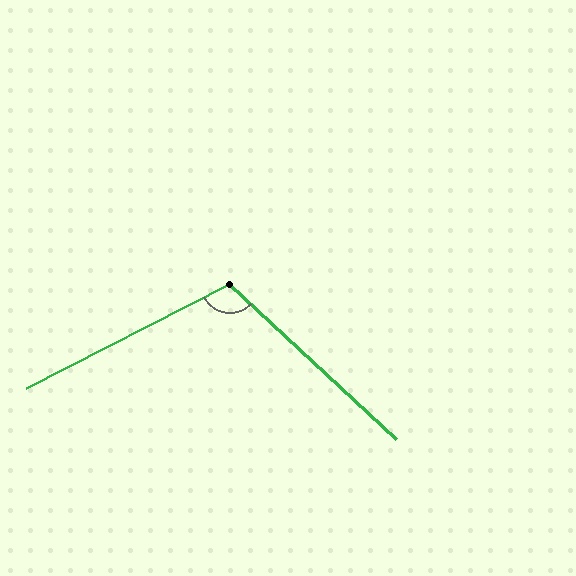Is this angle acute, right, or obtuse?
It is obtuse.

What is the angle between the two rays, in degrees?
Approximately 110 degrees.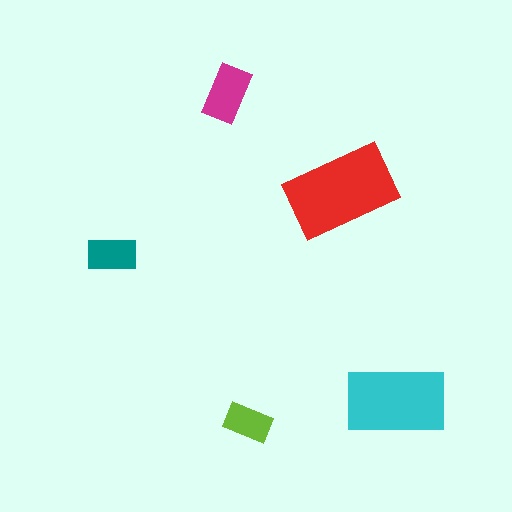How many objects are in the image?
There are 5 objects in the image.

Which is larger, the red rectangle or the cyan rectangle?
The red one.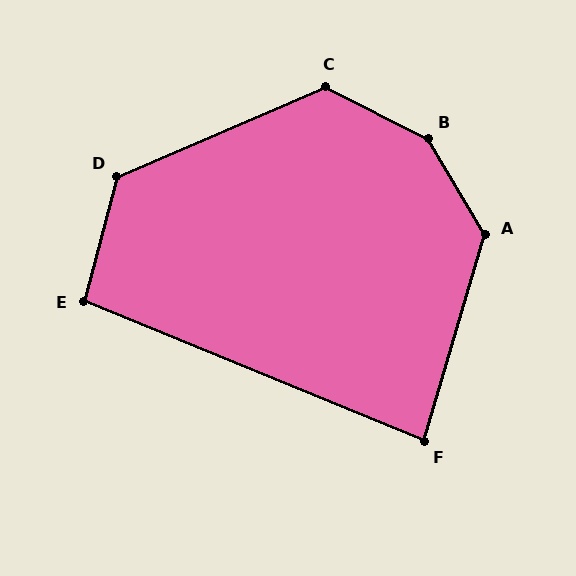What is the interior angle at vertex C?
Approximately 130 degrees (obtuse).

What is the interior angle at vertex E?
Approximately 98 degrees (obtuse).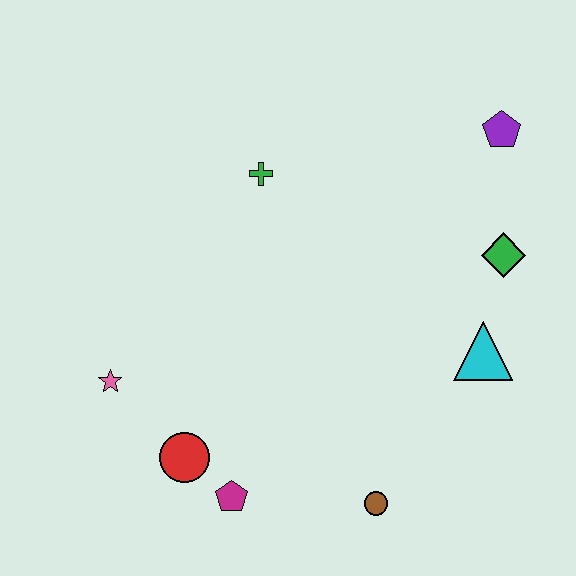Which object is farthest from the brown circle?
The purple pentagon is farthest from the brown circle.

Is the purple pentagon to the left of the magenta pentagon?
No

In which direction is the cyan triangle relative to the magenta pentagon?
The cyan triangle is to the right of the magenta pentagon.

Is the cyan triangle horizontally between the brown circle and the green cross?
No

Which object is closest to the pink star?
The red circle is closest to the pink star.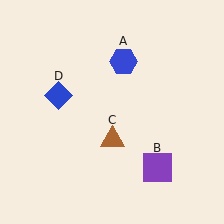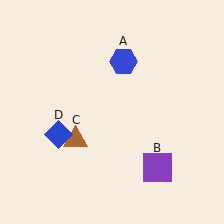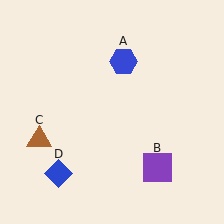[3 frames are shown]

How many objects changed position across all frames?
2 objects changed position: brown triangle (object C), blue diamond (object D).